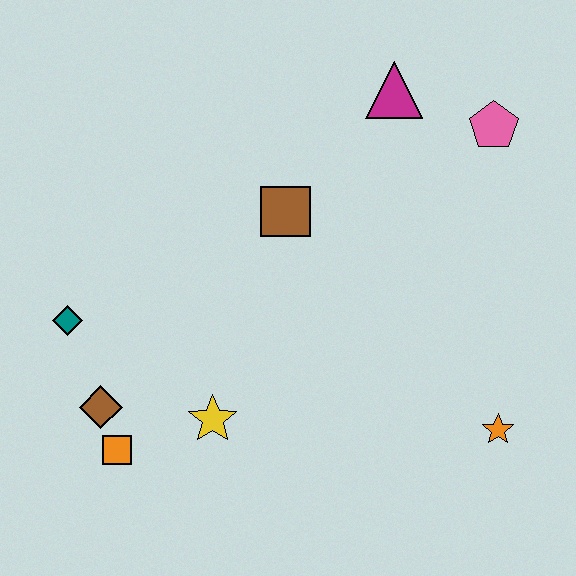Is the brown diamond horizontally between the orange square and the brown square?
No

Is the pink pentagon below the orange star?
No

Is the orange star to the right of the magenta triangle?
Yes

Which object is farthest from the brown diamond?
The pink pentagon is farthest from the brown diamond.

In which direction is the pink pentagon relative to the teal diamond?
The pink pentagon is to the right of the teal diamond.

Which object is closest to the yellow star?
The orange square is closest to the yellow star.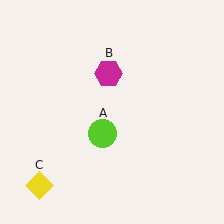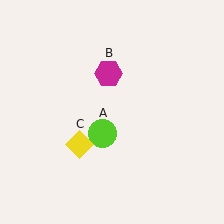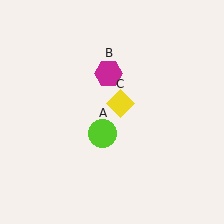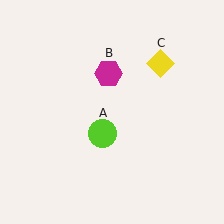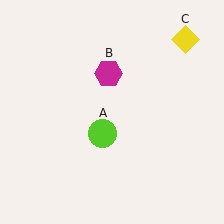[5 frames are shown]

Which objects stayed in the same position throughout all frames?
Lime circle (object A) and magenta hexagon (object B) remained stationary.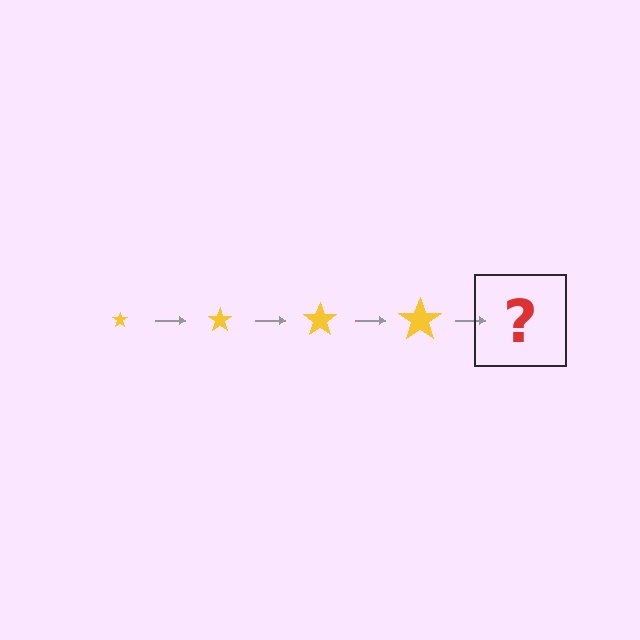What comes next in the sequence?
The next element should be a yellow star, larger than the previous one.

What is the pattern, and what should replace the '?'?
The pattern is that the star gets progressively larger each step. The '?' should be a yellow star, larger than the previous one.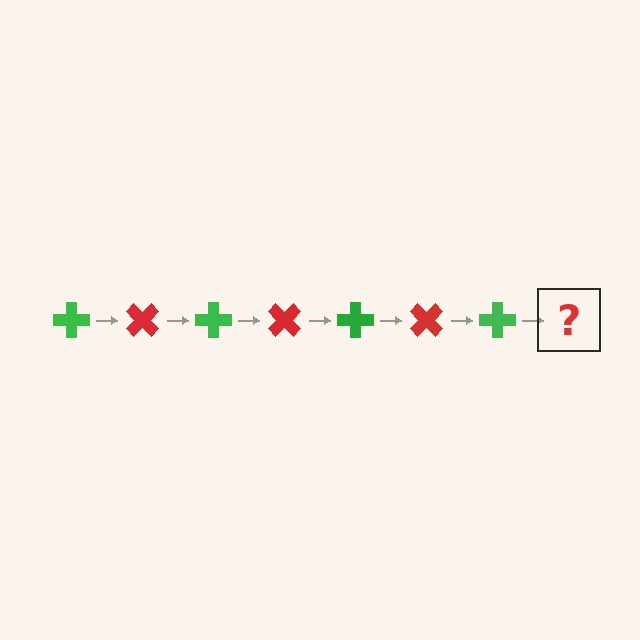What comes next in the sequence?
The next element should be a red cross, rotated 315 degrees from the start.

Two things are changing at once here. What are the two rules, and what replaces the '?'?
The two rules are that it rotates 45 degrees each step and the color cycles through green and red. The '?' should be a red cross, rotated 315 degrees from the start.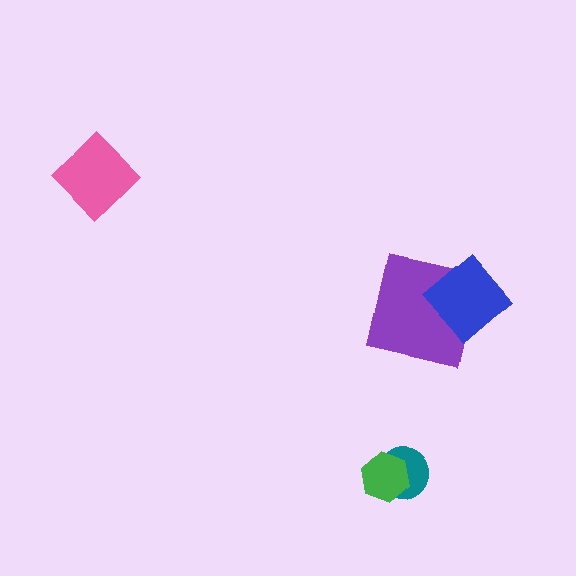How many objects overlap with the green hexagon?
1 object overlaps with the green hexagon.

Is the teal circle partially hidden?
Yes, it is partially covered by another shape.